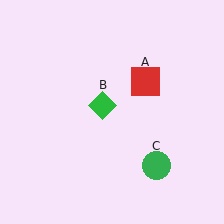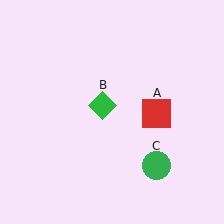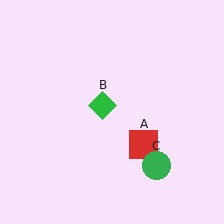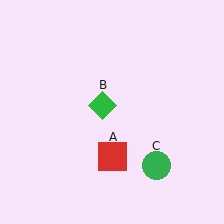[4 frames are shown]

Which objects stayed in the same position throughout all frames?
Green diamond (object B) and green circle (object C) remained stationary.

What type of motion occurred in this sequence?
The red square (object A) rotated clockwise around the center of the scene.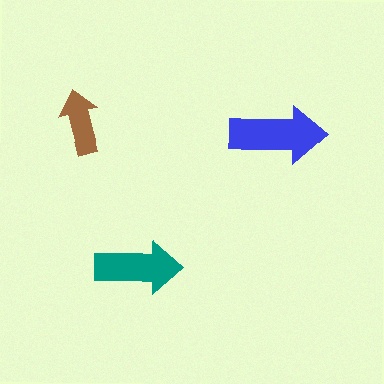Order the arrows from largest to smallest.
the blue one, the teal one, the brown one.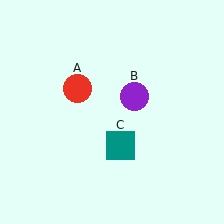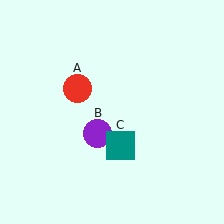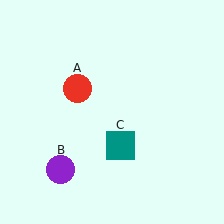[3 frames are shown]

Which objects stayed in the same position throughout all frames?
Red circle (object A) and teal square (object C) remained stationary.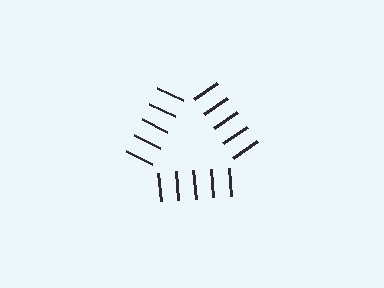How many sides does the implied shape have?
3 sides — the line-ends trace a triangle.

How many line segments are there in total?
15 — 5 along each of the 3 edges.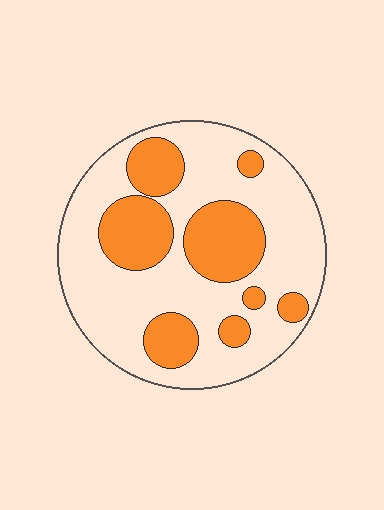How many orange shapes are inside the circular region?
8.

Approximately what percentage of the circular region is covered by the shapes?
Approximately 30%.